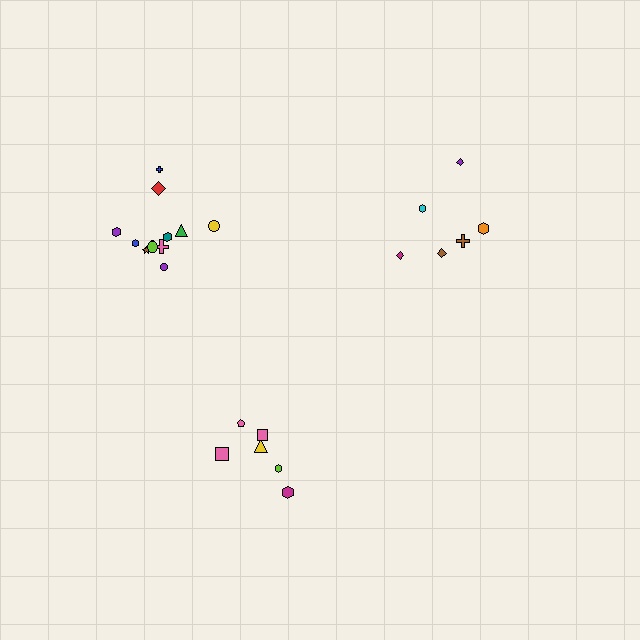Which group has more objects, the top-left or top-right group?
The top-left group.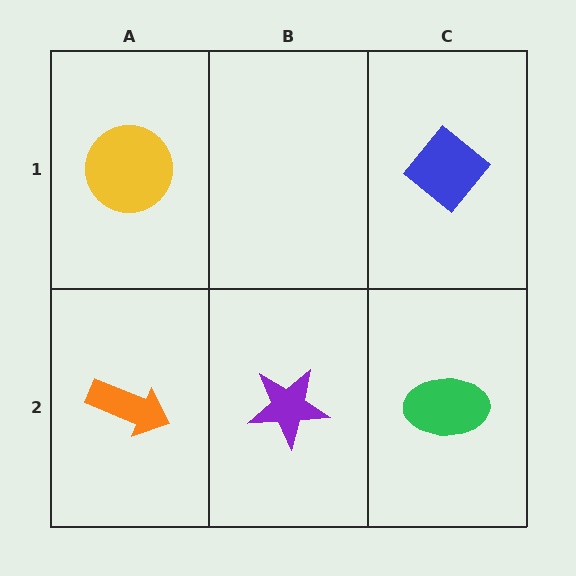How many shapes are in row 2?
3 shapes.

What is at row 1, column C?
A blue diamond.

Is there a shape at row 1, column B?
No, that cell is empty.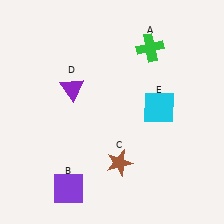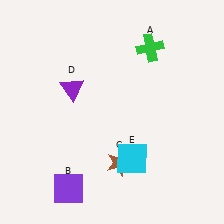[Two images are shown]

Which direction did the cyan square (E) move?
The cyan square (E) moved down.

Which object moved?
The cyan square (E) moved down.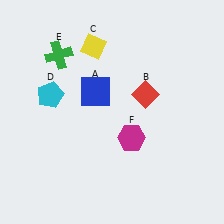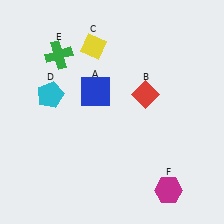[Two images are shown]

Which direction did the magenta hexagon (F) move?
The magenta hexagon (F) moved down.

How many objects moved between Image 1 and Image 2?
1 object moved between the two images.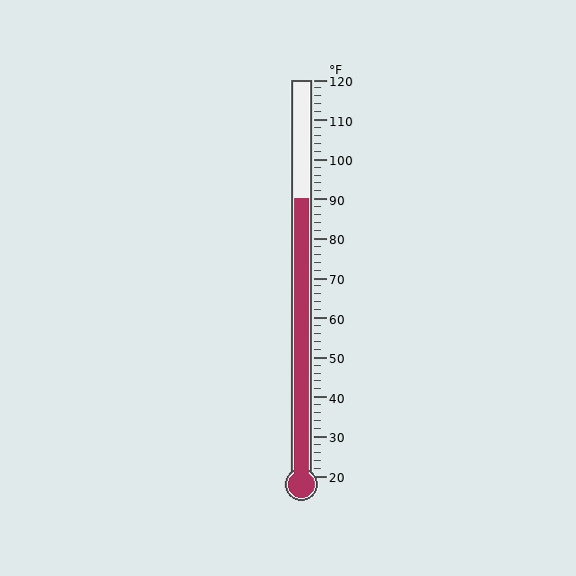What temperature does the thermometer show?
The thermometer shows approximately 90°F.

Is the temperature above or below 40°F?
The temperature is above 40°F.